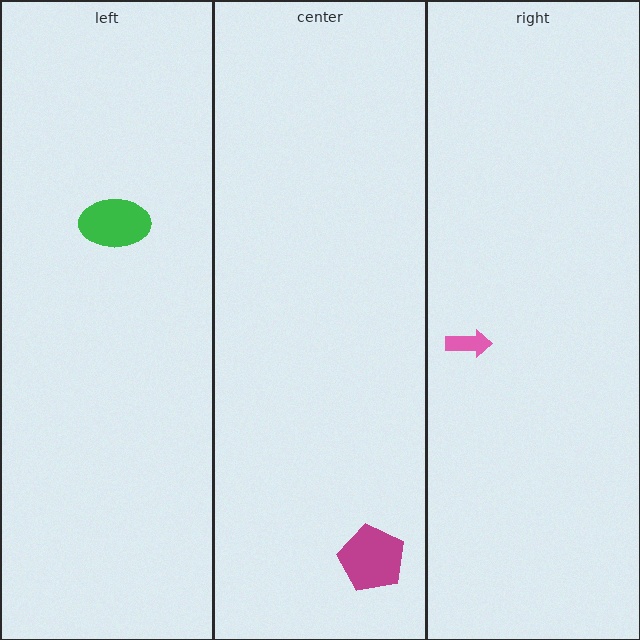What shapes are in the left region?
The green ellipse.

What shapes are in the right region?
The pink arrow.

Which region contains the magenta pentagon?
The center region.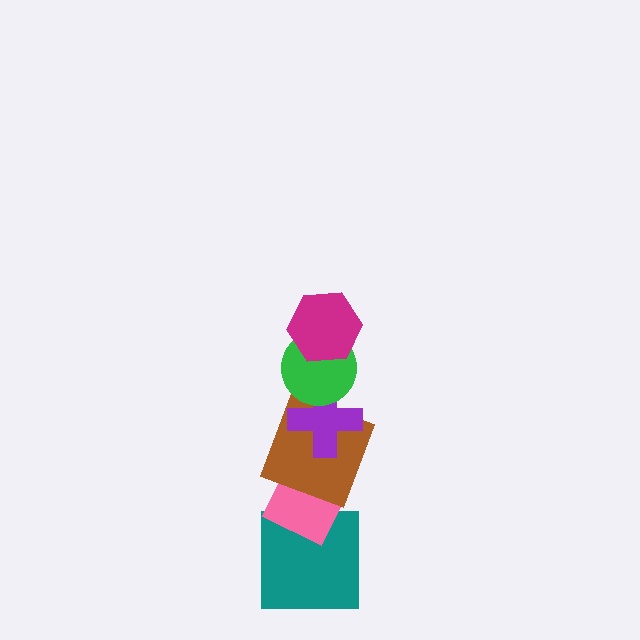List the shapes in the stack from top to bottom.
From top to bottom: the magenta hexagon, the green circle, the purple cross, the brown square, the pink diamond, the teal square.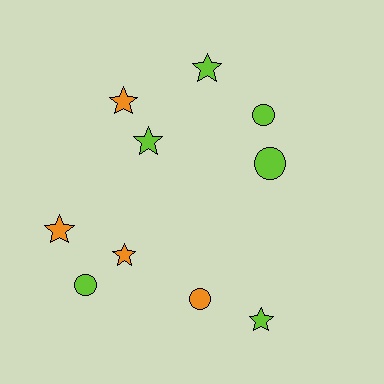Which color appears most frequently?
Lime, with 6 objects.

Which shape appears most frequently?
Star, with 6 objects.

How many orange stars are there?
There are 3 orange stars.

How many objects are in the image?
There are 10 objects.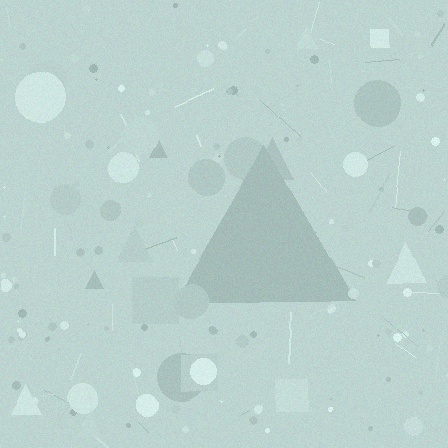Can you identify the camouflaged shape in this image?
The camouflaged shape is a triangle.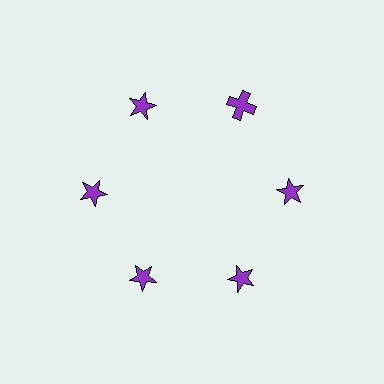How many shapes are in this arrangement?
There are 6 shapes arranged in a ring pattern.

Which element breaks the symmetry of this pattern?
The purple cross at roughly the 1 o'clock position breaks the symmetry. All other shapes are purple stars.